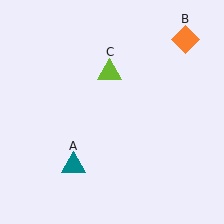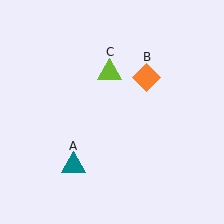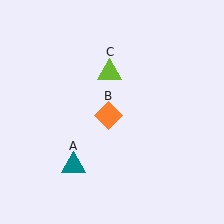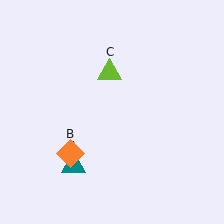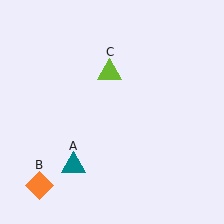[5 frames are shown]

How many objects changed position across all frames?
1 object changed position: orange diamond (object B).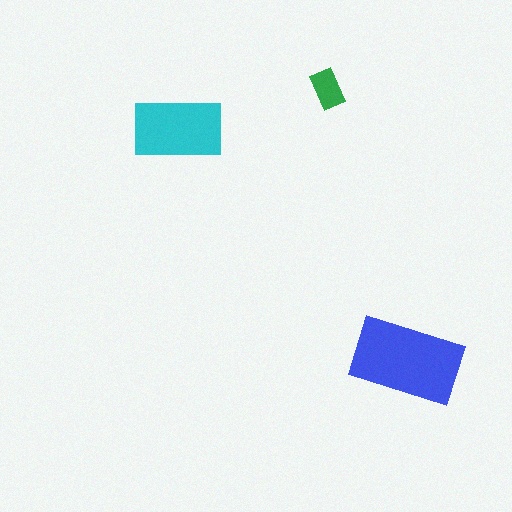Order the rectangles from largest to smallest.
the blue one, the cyan one, the green one.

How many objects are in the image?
There are 3 objects in the image.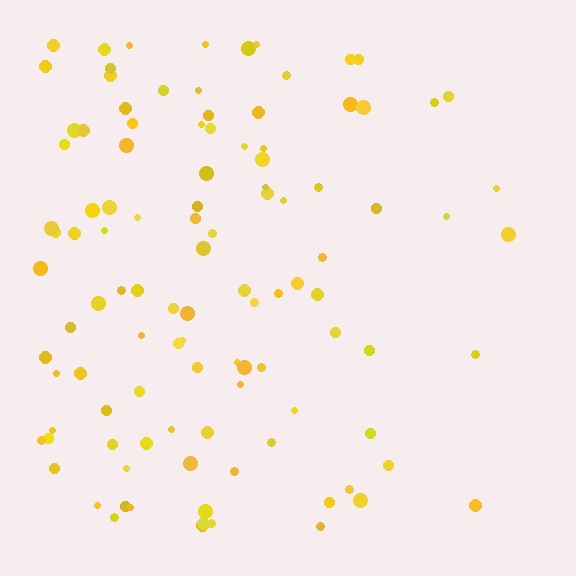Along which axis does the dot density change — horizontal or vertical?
Horizontal.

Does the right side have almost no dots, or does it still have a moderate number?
Still a moderate number, just noticeably fewer than the left.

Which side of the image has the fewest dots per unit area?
The right.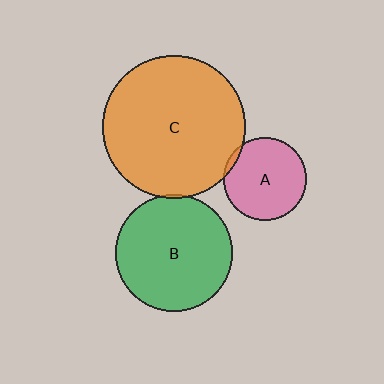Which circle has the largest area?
Circle C (orange).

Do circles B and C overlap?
Yes.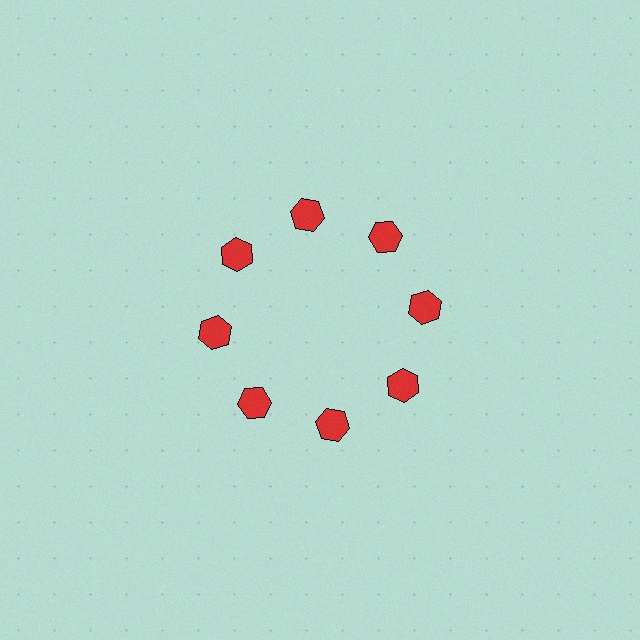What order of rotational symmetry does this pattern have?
This pattern has 8-fold rotational symmetry.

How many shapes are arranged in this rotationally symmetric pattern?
There are 8 shapes, arranged in 8 groups of 1.